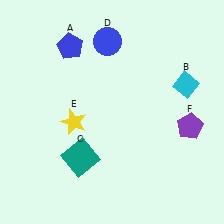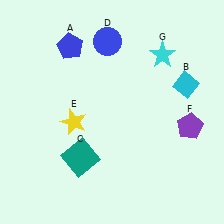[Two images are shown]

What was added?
A cyan star (G) was added in Image 2.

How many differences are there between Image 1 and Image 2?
There is 1 difference between the two images.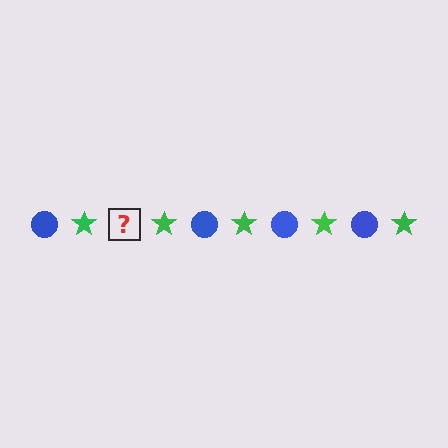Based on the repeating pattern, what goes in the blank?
The blank should be a blue circle.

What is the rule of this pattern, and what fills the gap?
The rule is that the pattern alternates between blue circle and green star. The gap should be filled with a blue circle.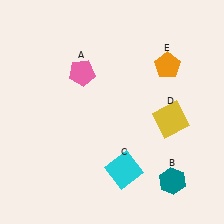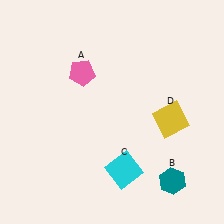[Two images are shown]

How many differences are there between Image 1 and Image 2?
There is 1 difference between the two images.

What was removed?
The orange pentagon (E) was removed in Image 2.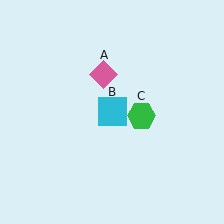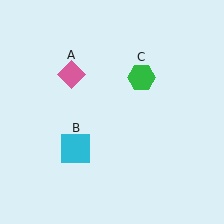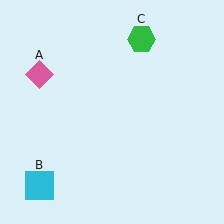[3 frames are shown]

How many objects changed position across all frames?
3 objects changed position: pink diamond (object A), cyan square (object B), green hexagon (object C).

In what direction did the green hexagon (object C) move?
The green hexagon (object C) moved up.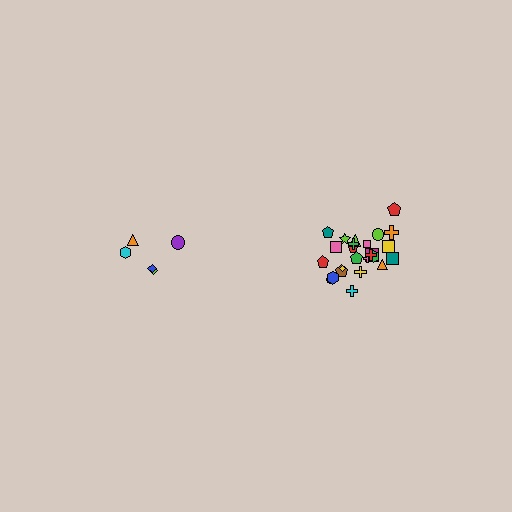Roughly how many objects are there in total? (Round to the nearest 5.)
Roughly 30 objects in total.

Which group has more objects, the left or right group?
The right group.